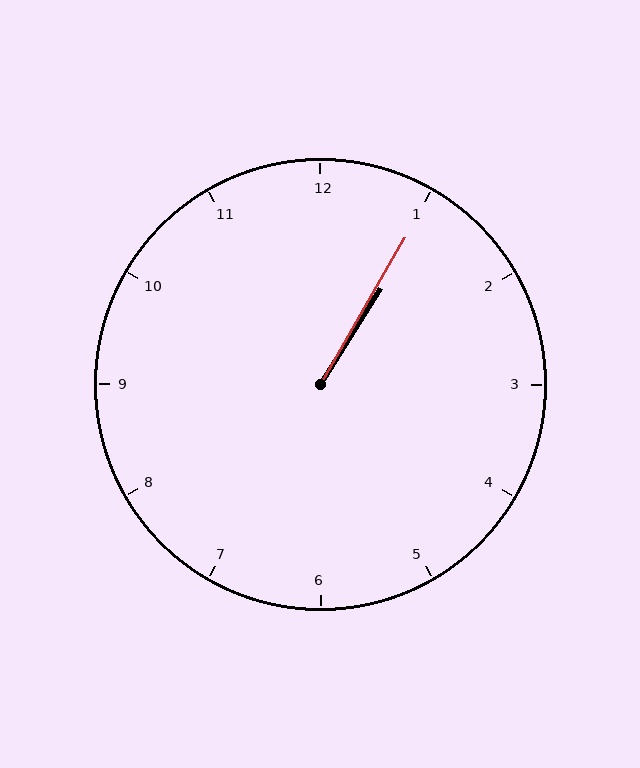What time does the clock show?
1:05.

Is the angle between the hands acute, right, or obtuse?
It is acute.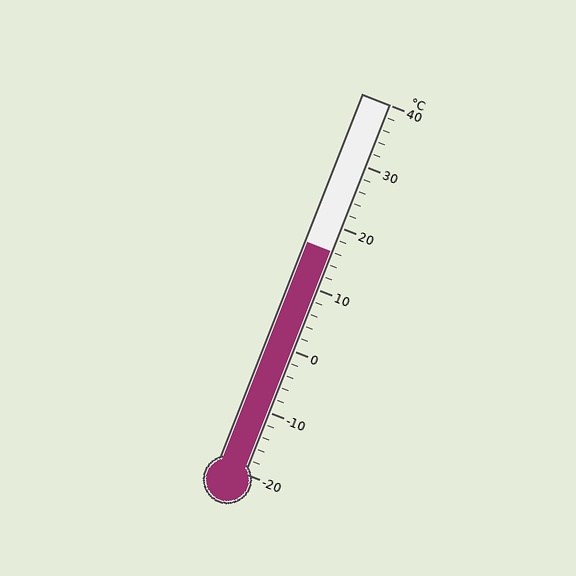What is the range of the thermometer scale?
The thermometer scale ranges from -20°C to 40°C.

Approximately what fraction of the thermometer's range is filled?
The thermometer is filled to approximately 60% of its range.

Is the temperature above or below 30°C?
The temperature is below 30°C.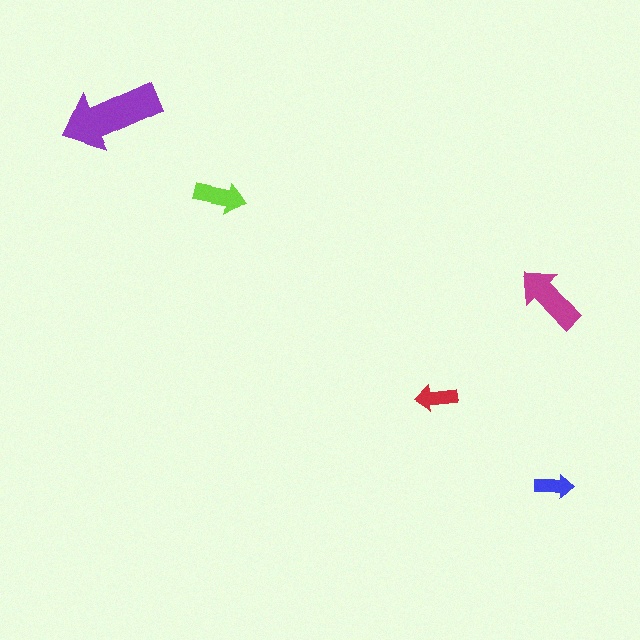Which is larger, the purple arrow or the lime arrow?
The purple one.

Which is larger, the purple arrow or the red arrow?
The purple one.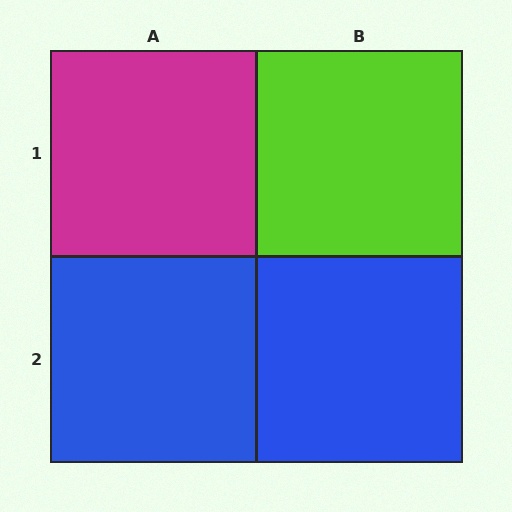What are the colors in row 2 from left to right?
Blue, blue.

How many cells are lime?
1 cell is lime.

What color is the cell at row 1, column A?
Magenta.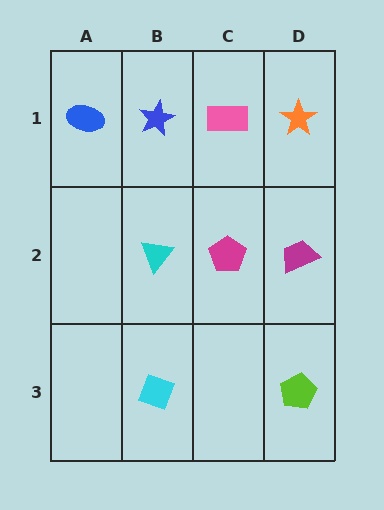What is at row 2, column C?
A magenta pentagon.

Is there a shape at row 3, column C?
No, that cell is empty.